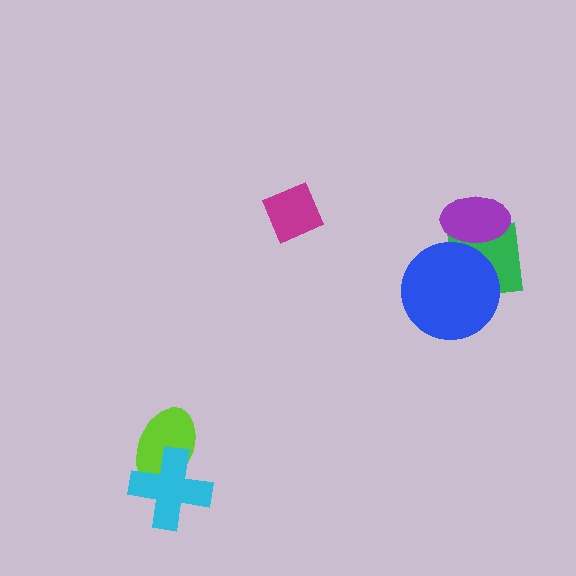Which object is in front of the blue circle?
The purple ellipse is in front of the blue circle.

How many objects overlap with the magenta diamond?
0 objects overlap with the magenta diamond.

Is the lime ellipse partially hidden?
Yes, it is partially covered by another shape.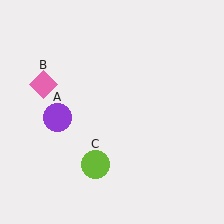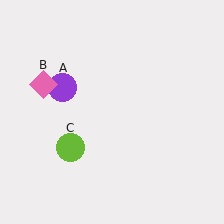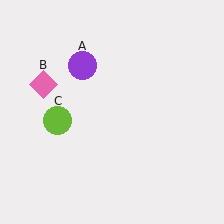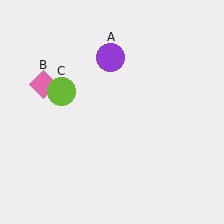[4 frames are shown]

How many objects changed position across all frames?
2 objects changed position: purple circle (object A), lime circle (object C).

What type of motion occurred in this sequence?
The purple circle (object A), lime circle (object C) rotated clockwise around the center of the scene.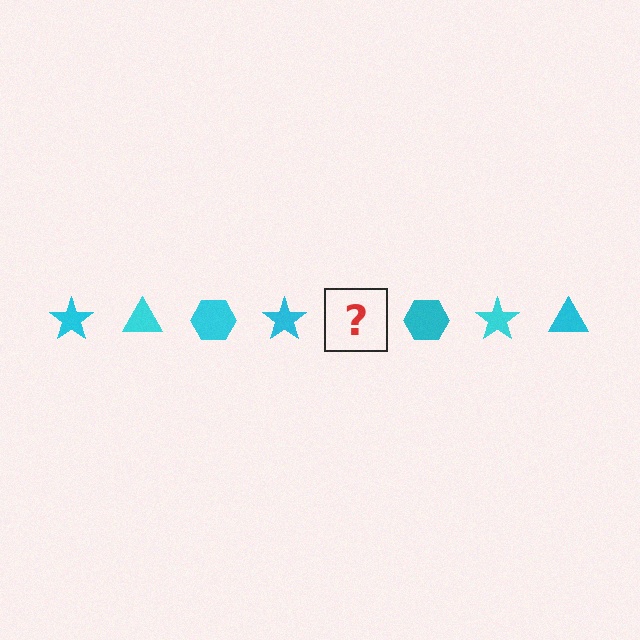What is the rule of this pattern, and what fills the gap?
The rule is that the pattern cycles through star, triangle, hexagon shapes in cyan. The gap should be filled with a cyan triangle.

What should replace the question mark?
The question mark should be replaced with a cyan triangle.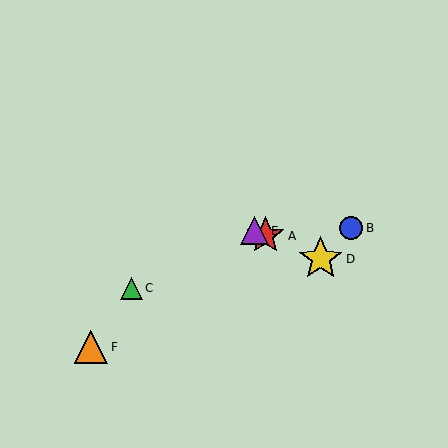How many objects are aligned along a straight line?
3 objects (A, D, E) are aligned along a straight line.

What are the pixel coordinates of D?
Object D is at (321, 259).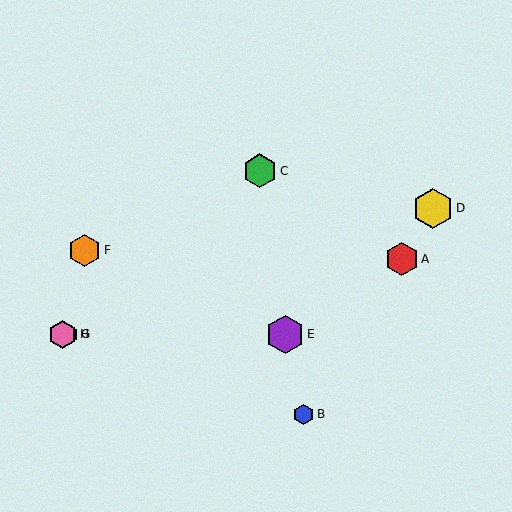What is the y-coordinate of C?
Object C is at y≈171.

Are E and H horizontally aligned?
Yes, both are at y≈334.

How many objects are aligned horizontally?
3 objects (E, G, H) are aligned horizontally.